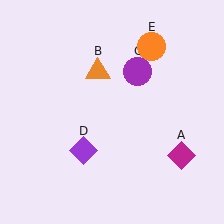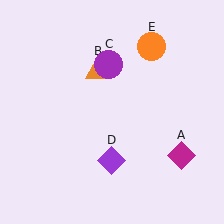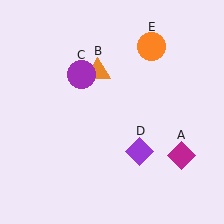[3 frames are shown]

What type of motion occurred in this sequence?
The purple circle (object C), purple diamond (object D) rotated counterclockwise around the center of the scene.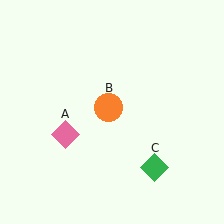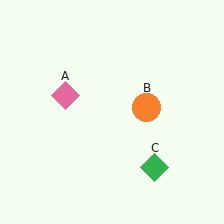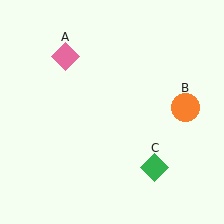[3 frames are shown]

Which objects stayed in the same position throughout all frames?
Green diamond (object C) remained stationary.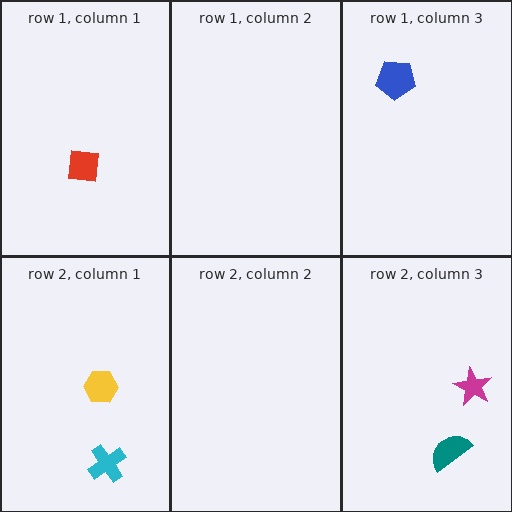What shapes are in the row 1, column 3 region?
The blue pentagon.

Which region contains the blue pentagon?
The row 1, column 3 region.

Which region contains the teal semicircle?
The row 2, column 3 region.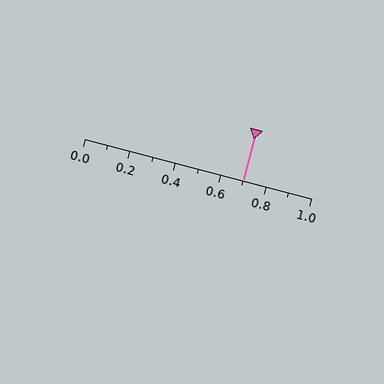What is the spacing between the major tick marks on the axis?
The major ticks are spaced 0.2 apart.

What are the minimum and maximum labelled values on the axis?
The axis runs from 0.0 to 1.0.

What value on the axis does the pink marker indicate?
The marker indicates approximately 0.7.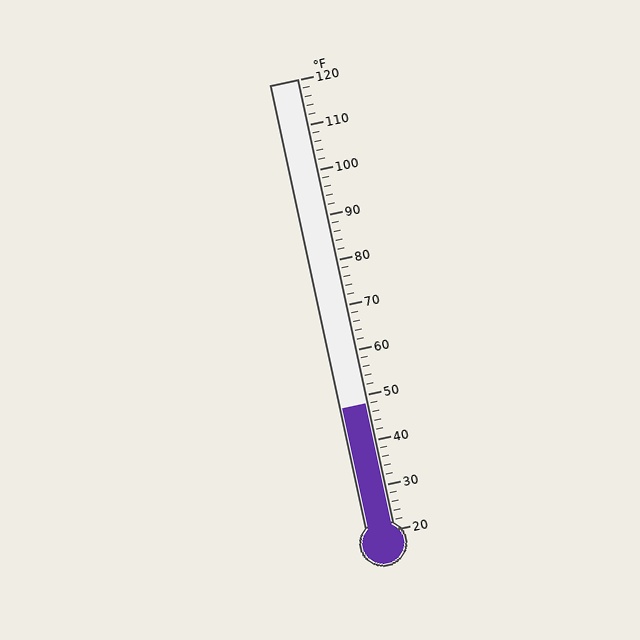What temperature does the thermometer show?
The thermometer shows approximately 48°F.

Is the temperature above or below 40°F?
The temperature is above 40°F.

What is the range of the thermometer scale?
The thermometer scale ranges from 20°F to 120°F.